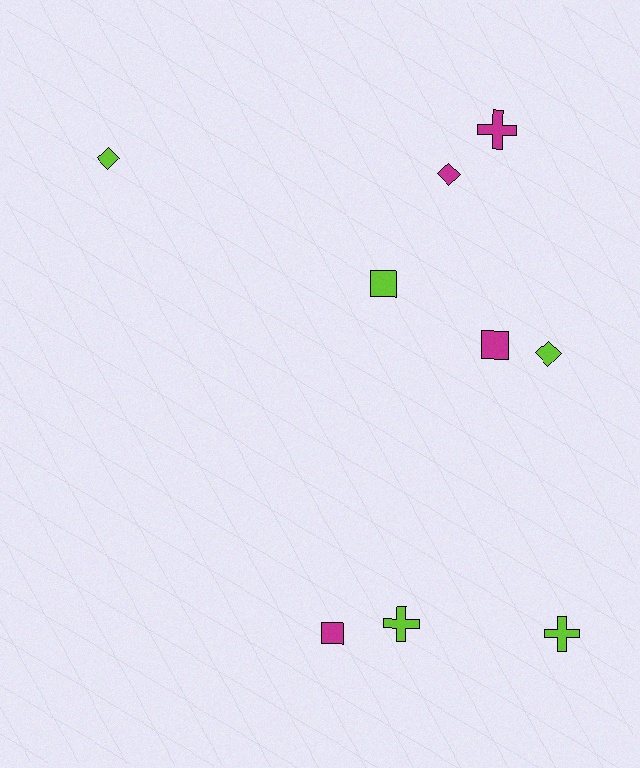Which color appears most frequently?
Lime, with 5 objects.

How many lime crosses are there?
There are 2 lime crosses.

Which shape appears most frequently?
Cross, with 3 objects.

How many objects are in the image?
There are 9 objects.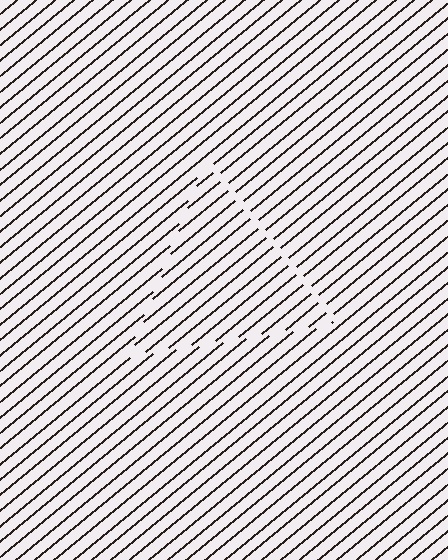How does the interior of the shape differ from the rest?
The interior of the shape contains the same grating, shifted by half a period — the contour is defined by the phase discontinuity where line-ends from the inner and outer gratings abut.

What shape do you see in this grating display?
An illusory triangle. The interior of the shape contains the same grating, shifted by half a period — the contour is defined by the phase discontinuity where line-ends from the inner and outer gratings abut.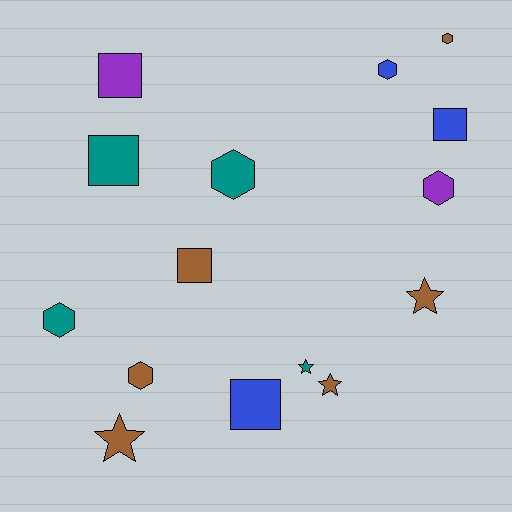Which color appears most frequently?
Brown, with 6 objects.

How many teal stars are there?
There is 1 teal star.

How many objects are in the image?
There are 15 objects.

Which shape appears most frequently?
Hexagon, with 6 objects.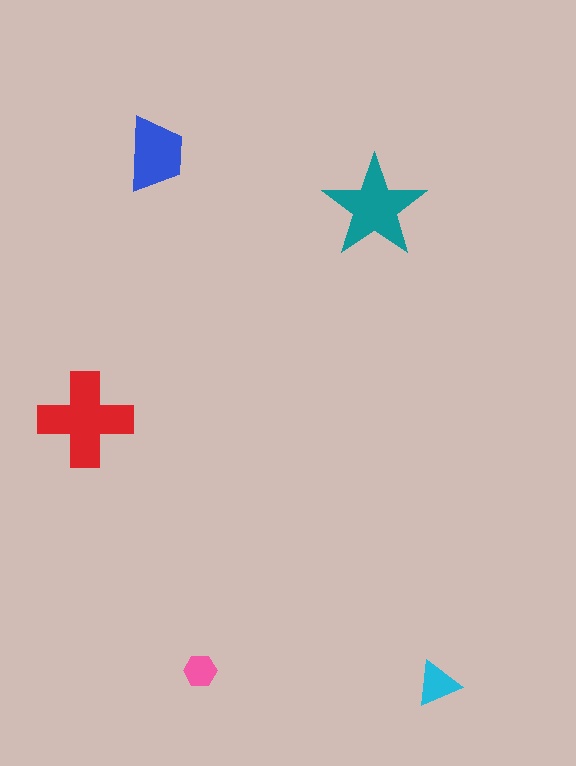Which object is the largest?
The red cross.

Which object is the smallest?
The pink hexagon.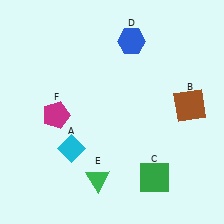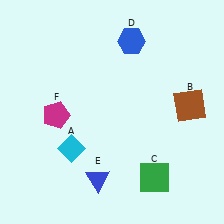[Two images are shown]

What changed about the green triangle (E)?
In Image 1, E is green. In Image 2, it changed to blue.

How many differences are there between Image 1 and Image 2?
There is 1 difference between the two images.